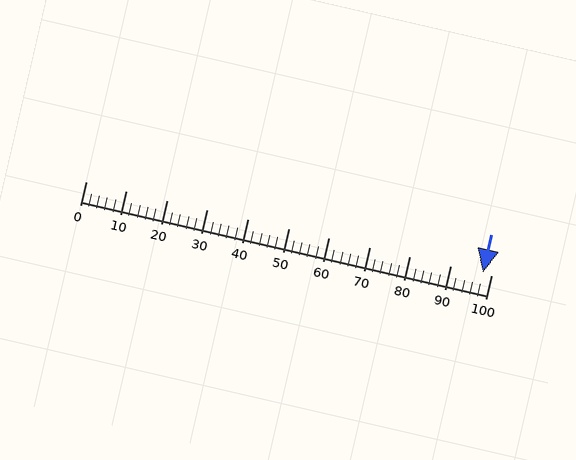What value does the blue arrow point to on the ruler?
The blue arrow points to approximately 98.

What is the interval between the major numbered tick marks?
The major tick marks are spaced 10 units apart.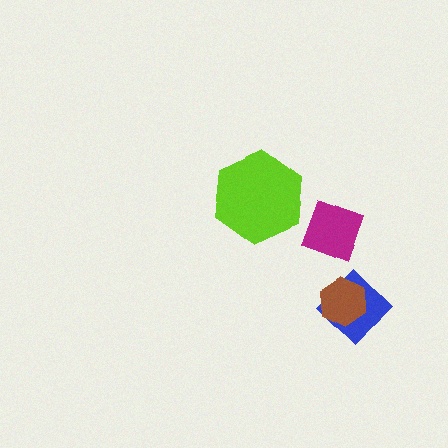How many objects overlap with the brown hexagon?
1 object overlaps with the brown hexagon.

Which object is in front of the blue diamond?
The brown hexagon is in front of the blue diamond.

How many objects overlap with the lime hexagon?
0 objects overlap with the lime hexagon.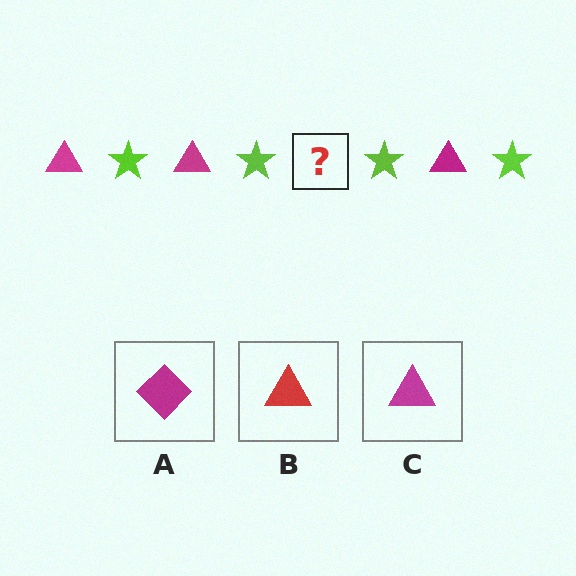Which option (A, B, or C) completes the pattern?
C.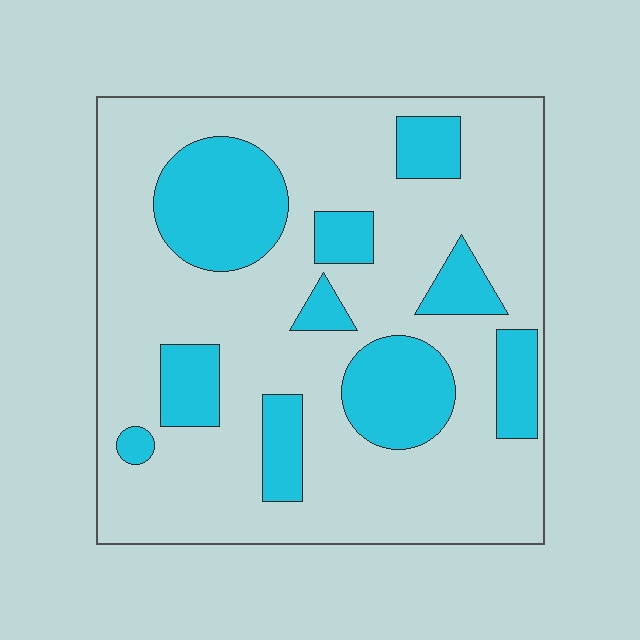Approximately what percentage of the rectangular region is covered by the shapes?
Approximately 25%.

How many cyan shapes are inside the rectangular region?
10.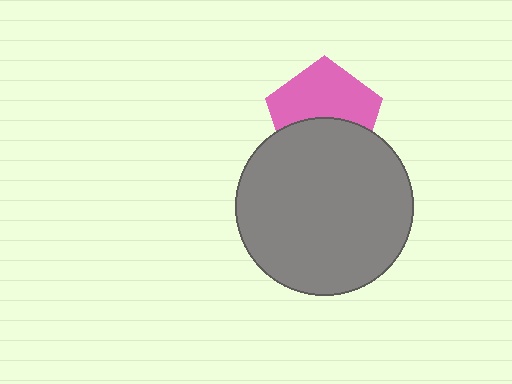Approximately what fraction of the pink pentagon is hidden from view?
Roughly 44% of the pink pentagon is hidden behind the gray circle.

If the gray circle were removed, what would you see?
You would see the complete pink pentagon.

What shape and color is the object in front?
The object in front is a gray circle.